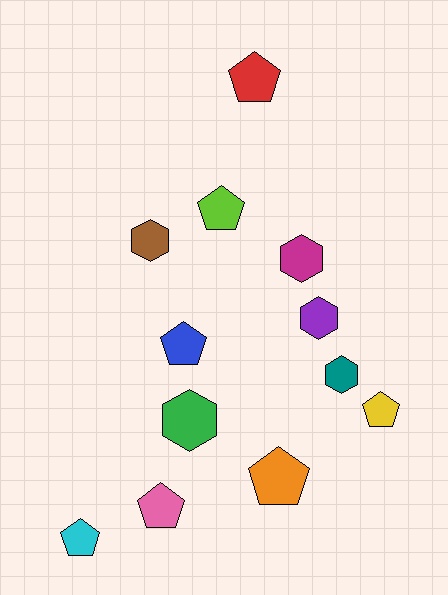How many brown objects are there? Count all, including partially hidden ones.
There is 1 brown object.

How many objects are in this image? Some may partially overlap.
There are 12 objects.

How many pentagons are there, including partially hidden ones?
There are 7 pentagons.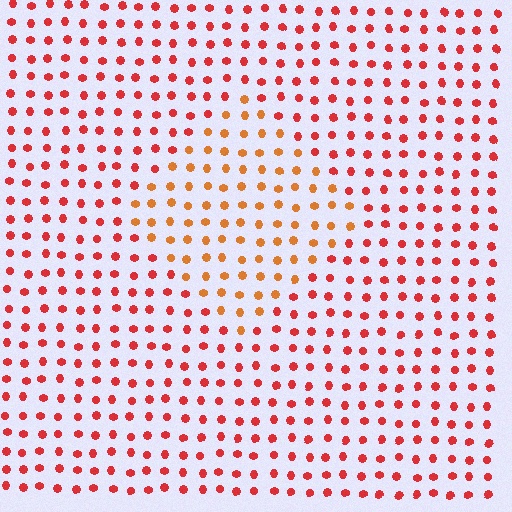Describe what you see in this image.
The image is filled with small red elements in a uniform arrangement. A diamond-shaped region is visible where the elements are tinted to a slightly different hue, forming a subtle color boundary.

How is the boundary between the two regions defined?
The boundary is defined purely by a slight shift in hue (about 29 degrees). Spacing, size, and orientation are identical on both sides.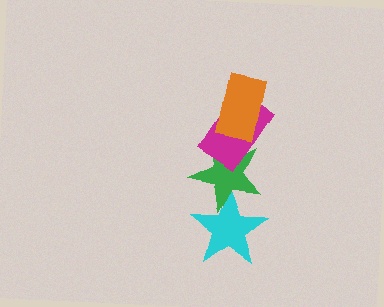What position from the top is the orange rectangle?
The orange rectangle is 1st from the top.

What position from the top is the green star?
The green star is 3rd from the top.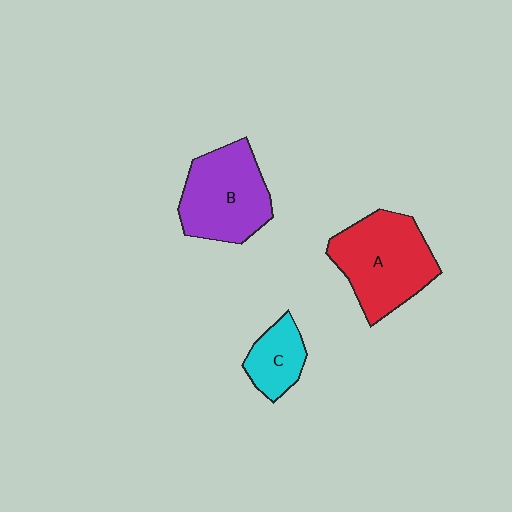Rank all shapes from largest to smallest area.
From largest to smallest: A (red), B (purple), C (cyan).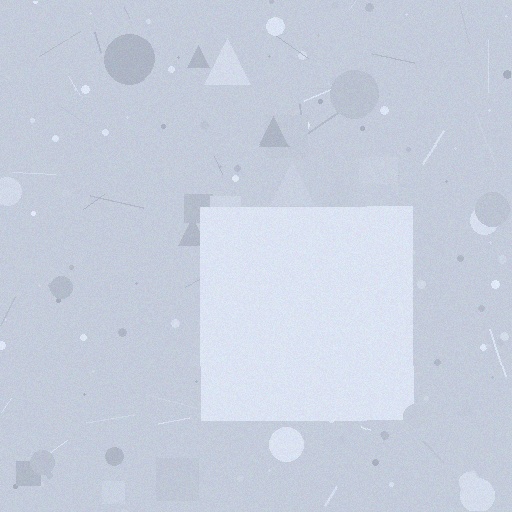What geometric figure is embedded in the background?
A square is embedded in the background.